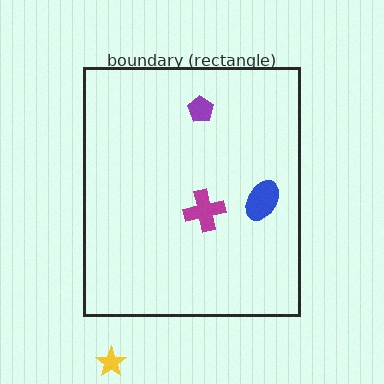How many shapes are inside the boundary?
3 inside, 1 outside.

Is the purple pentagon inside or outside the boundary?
Inside.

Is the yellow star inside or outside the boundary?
Outside.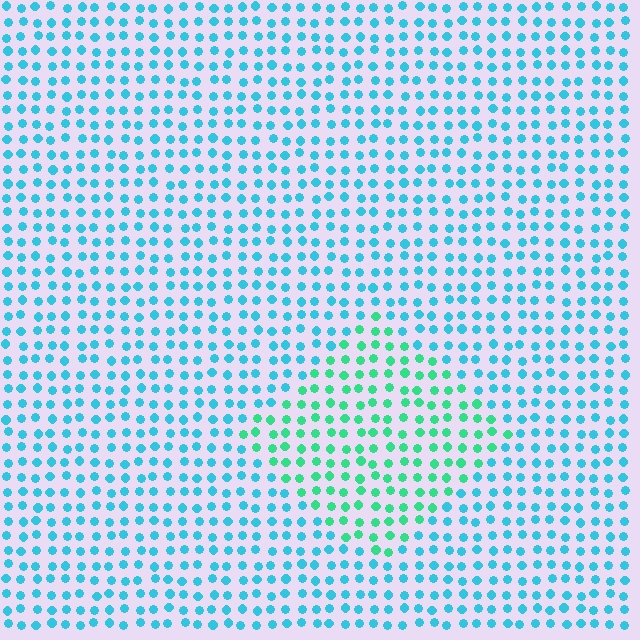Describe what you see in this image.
The image is filled with small cyan elements in a uniform arrangement. A diamond-shaped region is visible where the elements are tinted to a slightly different hue, forming a subtle color boundary.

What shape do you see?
I see a diamond.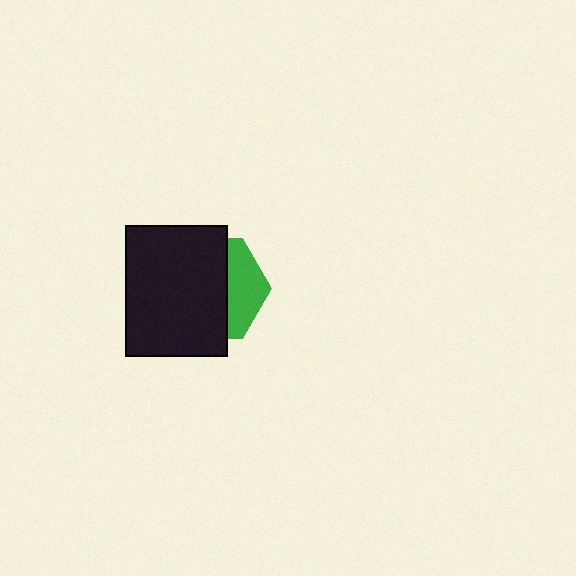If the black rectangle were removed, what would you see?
You would see the complete green hexagon.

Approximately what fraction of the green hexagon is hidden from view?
Roughly 66% of the green hexagon is hidden behind the black rectangle.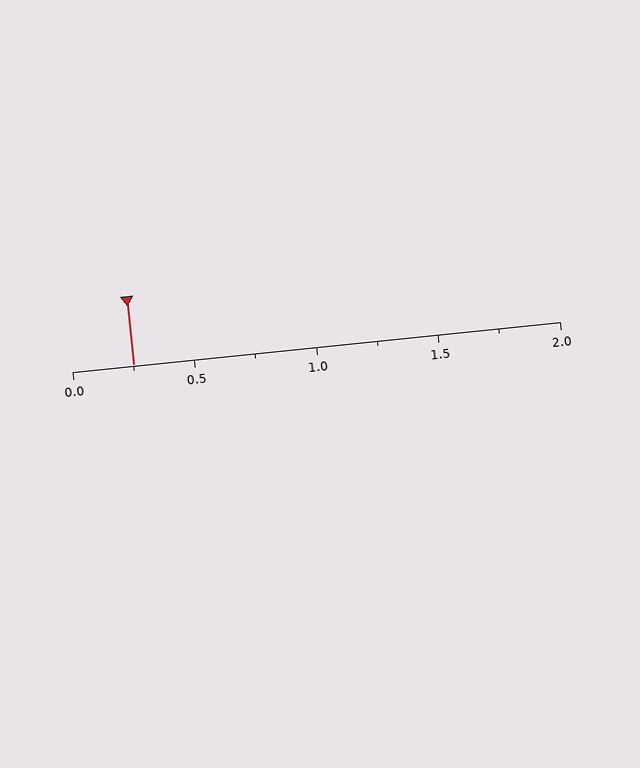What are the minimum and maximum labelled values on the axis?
The axis runs from 0.0 to 2.0.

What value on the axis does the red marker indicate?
The marker indicates approximately 0.25.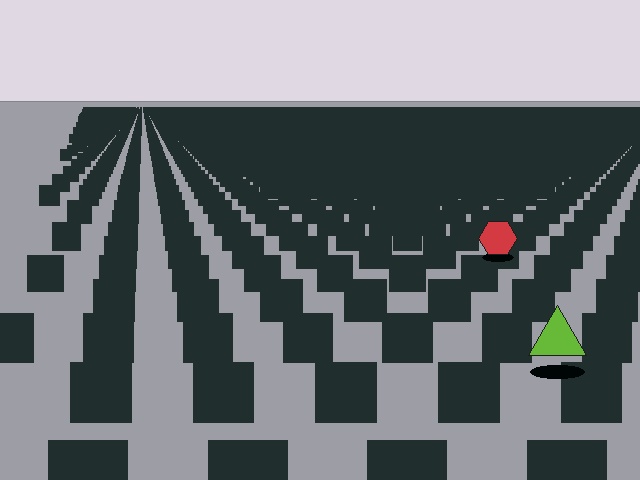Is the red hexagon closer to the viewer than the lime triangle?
No. The lime triangle is closer — you can tell from the texture gradient: the ground texture is coarser near it.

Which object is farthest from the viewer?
The red hexagon is farthest from the viewer. It appears smaller and the ground texture around it is denser.